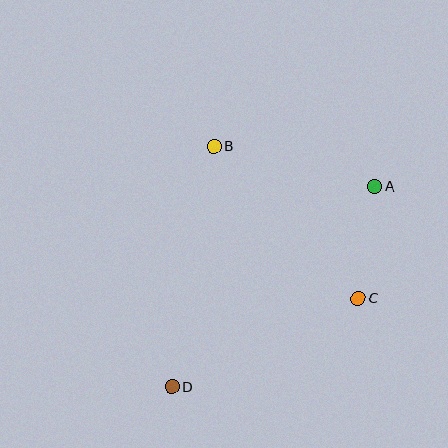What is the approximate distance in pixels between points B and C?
The distance between B and C is approximately 210 pixels.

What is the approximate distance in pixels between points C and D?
The distance between C and D is approximately 206 pixels.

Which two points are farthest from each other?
Points A and D are farthest from each other.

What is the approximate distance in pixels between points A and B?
The distance between A and B is approximately 166 pixels.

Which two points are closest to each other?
Points A and C are closest to each other.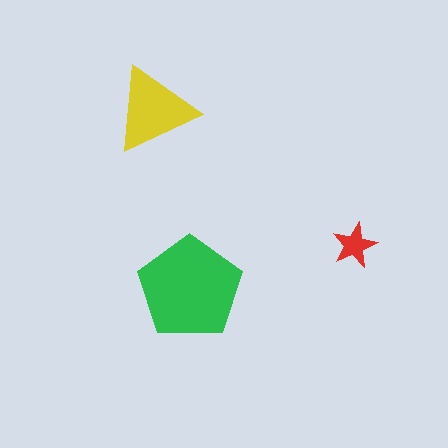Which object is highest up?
The yellow triangle is topmost.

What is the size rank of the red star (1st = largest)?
3rd.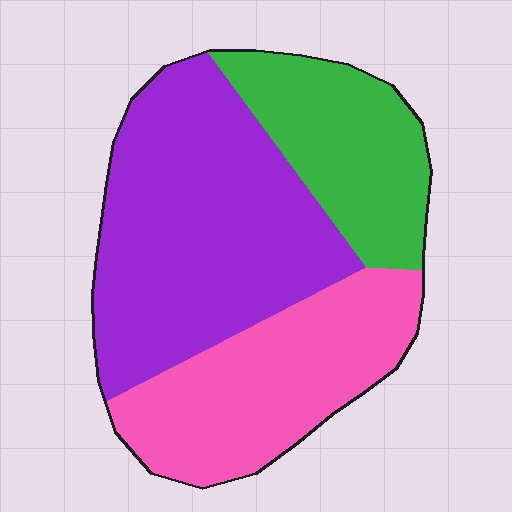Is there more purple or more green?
Purple.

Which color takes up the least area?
Green, at roughly 25%.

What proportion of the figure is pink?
Pink takes up between a quarter and a half of the figure.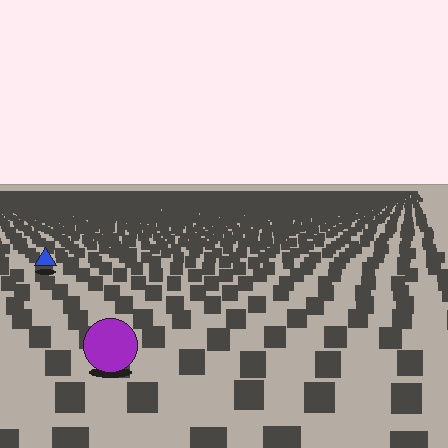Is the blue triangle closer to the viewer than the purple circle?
No. The purple circle is closer — you can tell from the texture gradient: the ground texture is coarser near it.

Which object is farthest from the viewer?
The blue triangle is farthest from the viewer. It appears smaller and the ground texture around it is denser.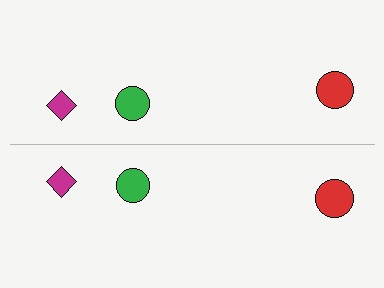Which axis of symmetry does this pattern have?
The pattern has a horizontal axis of symmetry running through the center of the image.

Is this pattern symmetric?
Yes, this pattern has bilateral (reflection) symmetry.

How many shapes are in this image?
There are 6 shapes in this image.